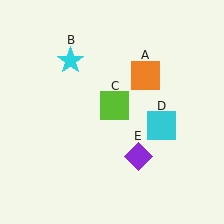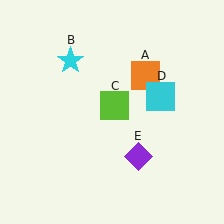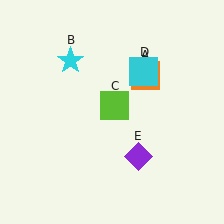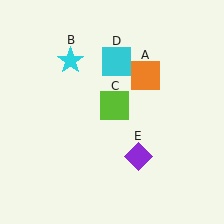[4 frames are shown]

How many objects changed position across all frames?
1 object changed position: cyan square (object D).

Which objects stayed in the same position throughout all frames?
Orange square (object A) and cyan star (object B) and lime square (object C) and purple diamond (object E) remained stationary.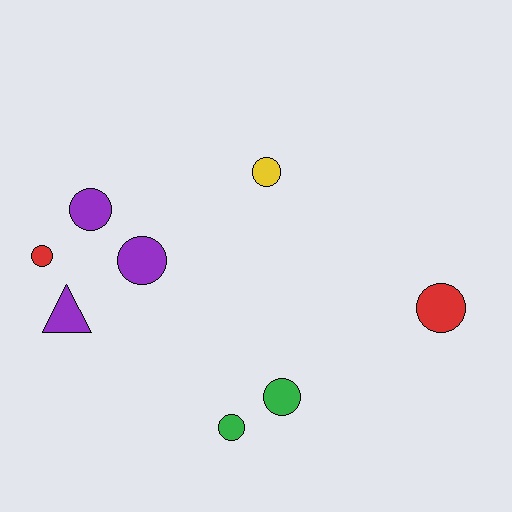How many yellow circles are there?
There is 1 yellow circle.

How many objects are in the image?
There are 8 objects.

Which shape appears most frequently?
Circle, with 7 objects.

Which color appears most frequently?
Purple, with 3 objects.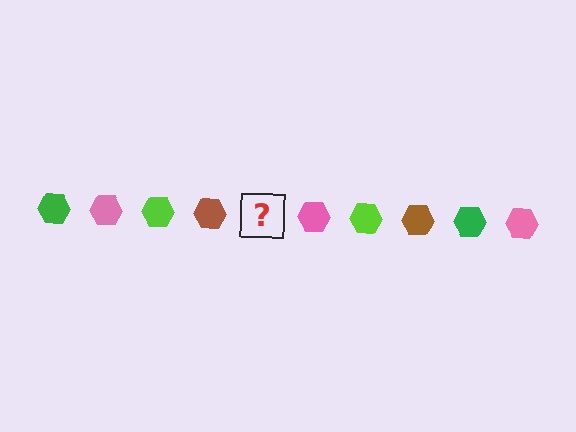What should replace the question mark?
The question mark should be replaced with a green hexagon.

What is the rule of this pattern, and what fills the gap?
The rule is that the pattern cycles through green, pink, lime, brown hexagons. The gap should be filled with a green hexagon.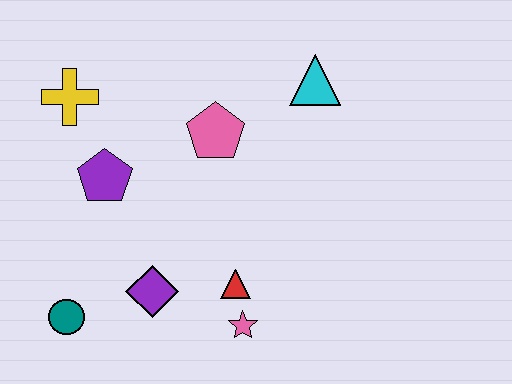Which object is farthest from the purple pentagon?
The cyan triangle is farthest from the purple pentagon.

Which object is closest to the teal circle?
The purple diamond is closest to the teal circle.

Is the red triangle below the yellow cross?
Yes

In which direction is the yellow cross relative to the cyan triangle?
The yellow cross is to the left of the cyan triangle.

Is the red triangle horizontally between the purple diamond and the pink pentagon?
No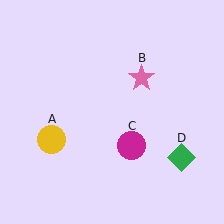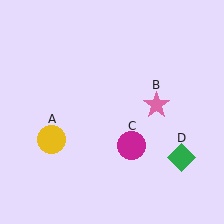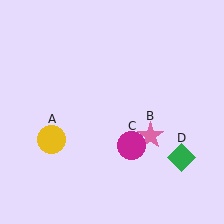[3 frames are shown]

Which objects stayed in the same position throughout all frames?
Yellow circle (object A) and magenta circle (object C) and green diamond (object D) remained stationary.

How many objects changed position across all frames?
1 object changed position: pink star (object B).